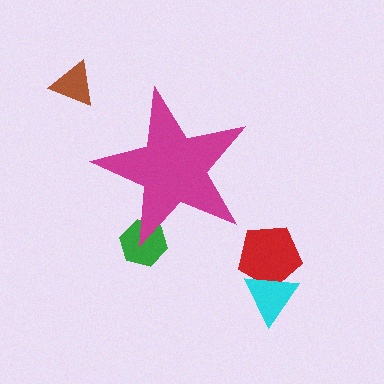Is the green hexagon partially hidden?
Yes, the green hexagon is partially hidden behind the magenta star.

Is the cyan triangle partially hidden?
No, the cyan triangle is fully visible.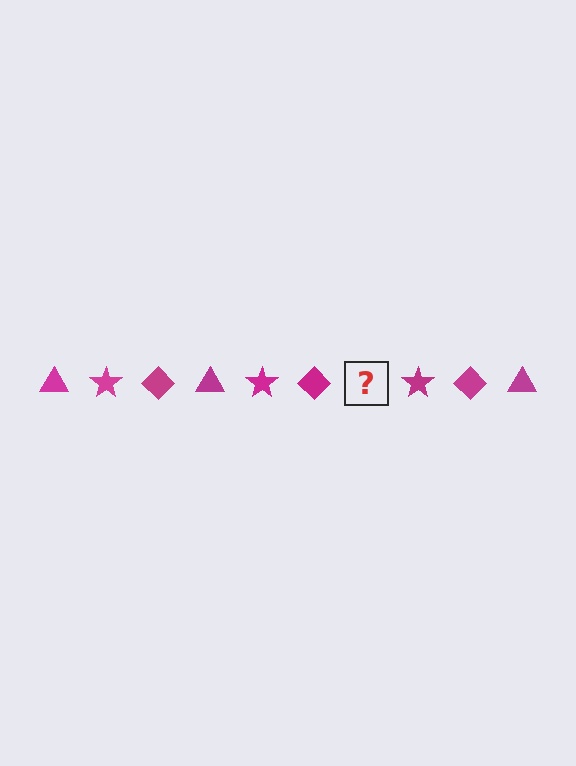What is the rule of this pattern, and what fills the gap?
The rule is that the pattern cycles through triangle, star, diamond shapes in magenta. The gap should be filled with a magenta triangle.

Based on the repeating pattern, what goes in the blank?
The blank should be a magenta triangle.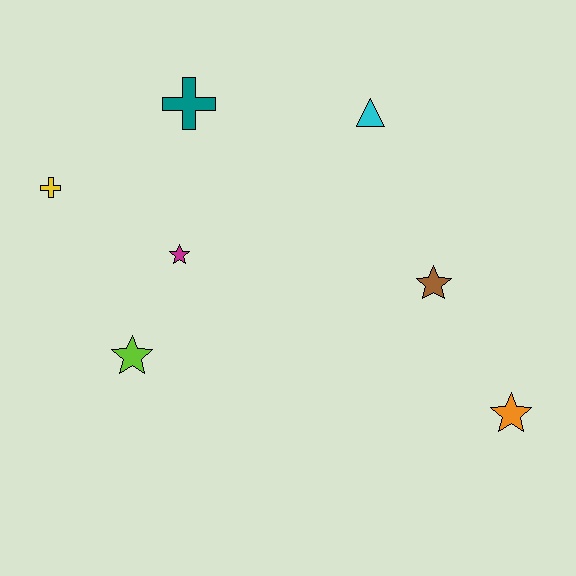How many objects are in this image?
There are 7 objects.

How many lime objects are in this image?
There is 1 lime object.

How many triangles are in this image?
There is 1 triangle.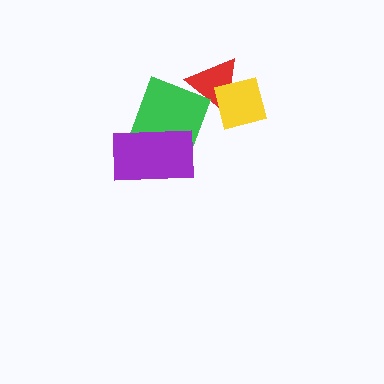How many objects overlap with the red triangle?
2 objects overlap with the red triangle.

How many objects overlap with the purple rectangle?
1 object overlaps with the purple rectangle.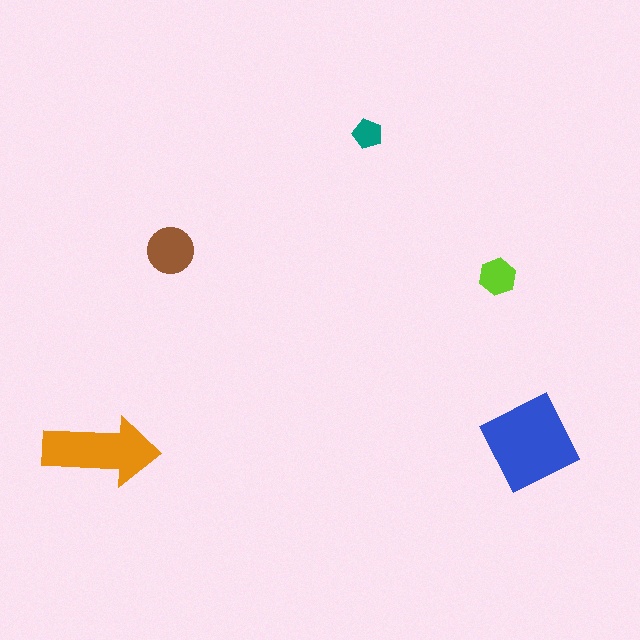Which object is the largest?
The blue diamond.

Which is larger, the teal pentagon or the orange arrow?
The orange arrow.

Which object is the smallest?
The teal pentagon.